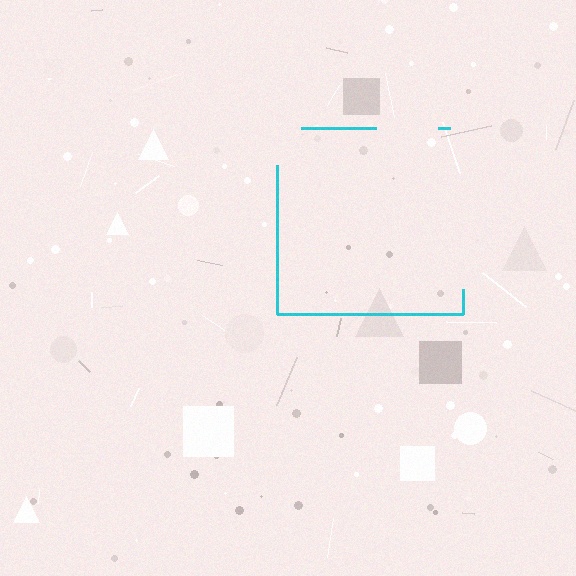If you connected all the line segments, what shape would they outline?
They would outline a square.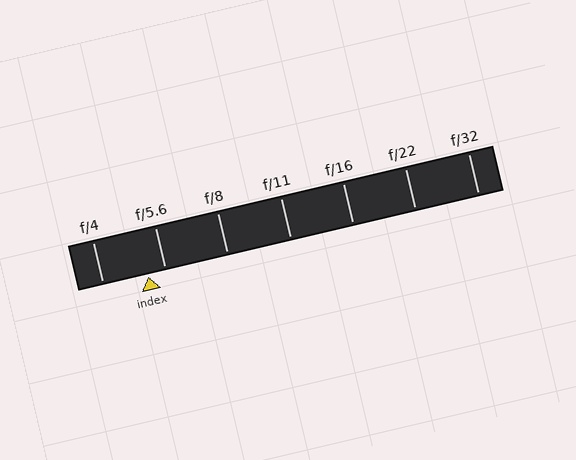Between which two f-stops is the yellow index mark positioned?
The index mark is between f/4 and f/5.6.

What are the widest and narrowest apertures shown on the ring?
The widest aperture shown is f/4 and the narrowest is f/32.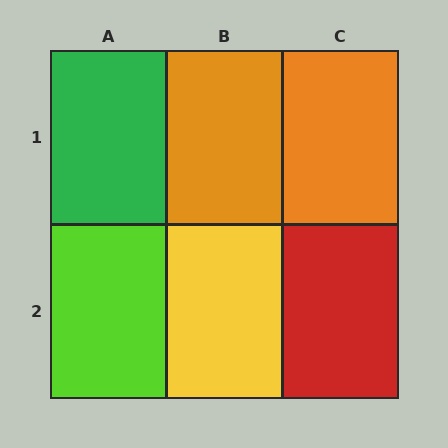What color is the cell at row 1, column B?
Orange.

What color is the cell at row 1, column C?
Orange.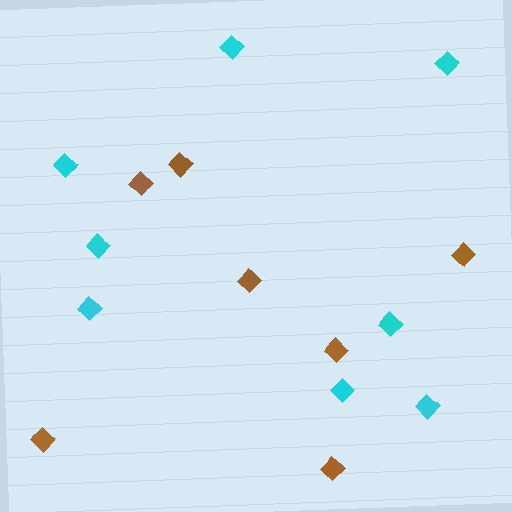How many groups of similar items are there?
There are 2 groups: one group of cyan diamonds (8) and one group of brown diamonds (7).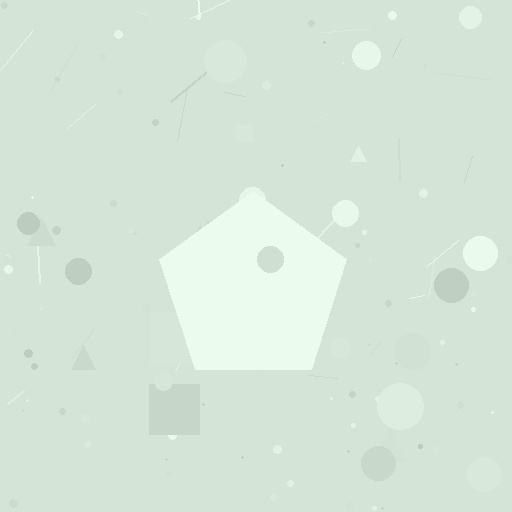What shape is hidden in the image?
A pentagon is hidden in the image.